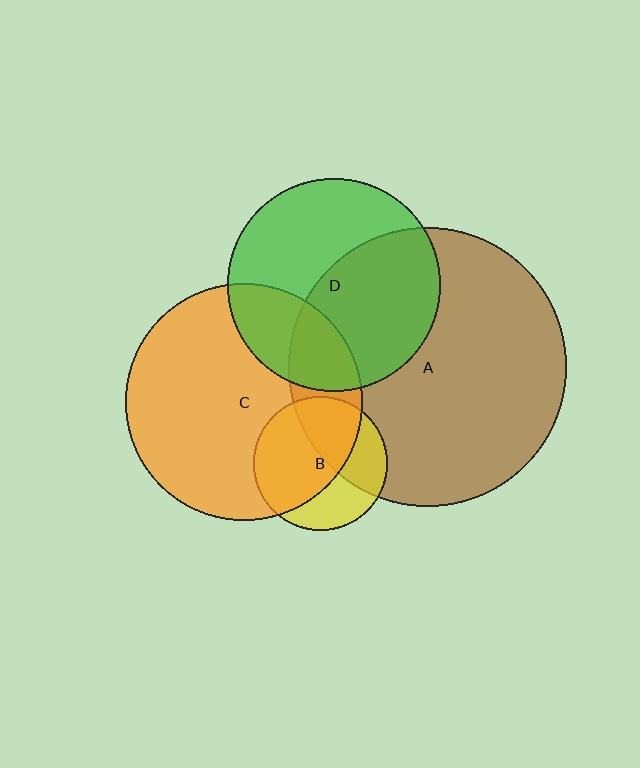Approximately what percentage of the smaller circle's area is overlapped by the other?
Approximately 50%.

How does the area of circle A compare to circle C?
Approximately 1.4 times.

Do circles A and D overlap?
Yes.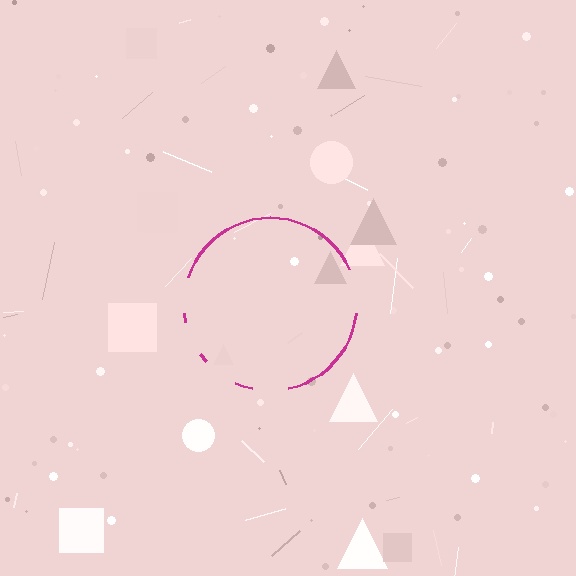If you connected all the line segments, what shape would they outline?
They would outline a circle.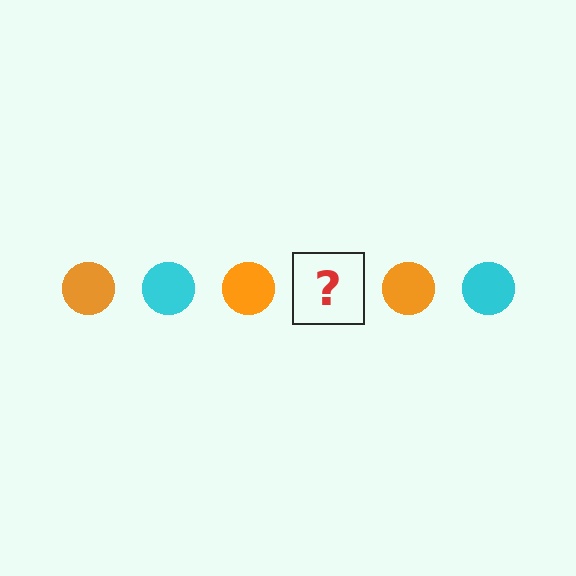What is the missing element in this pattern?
The missing element is a cyan circle.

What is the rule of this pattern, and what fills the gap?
The rule is that the pattern cycles through orange, cyan circles. The gap should be filled with a cyan circle.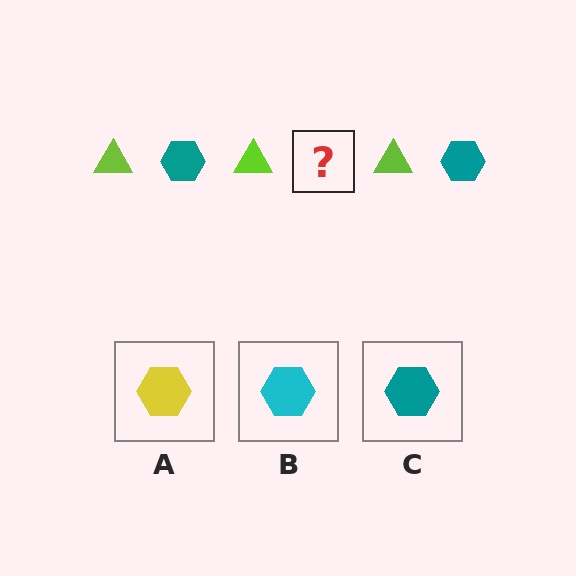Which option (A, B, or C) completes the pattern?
C.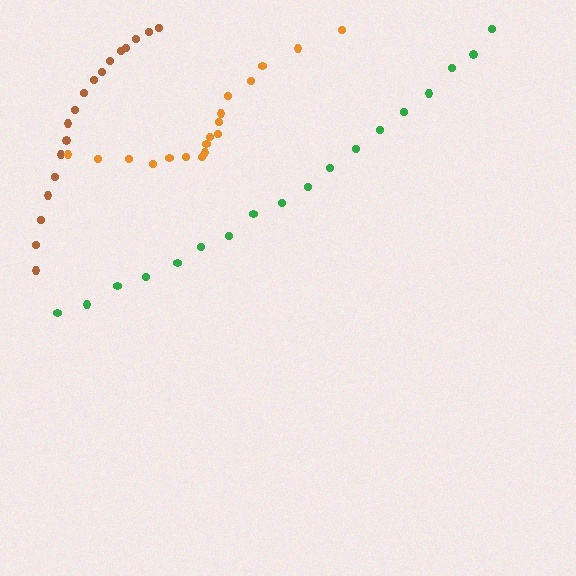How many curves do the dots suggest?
There are 3 distinct paths.